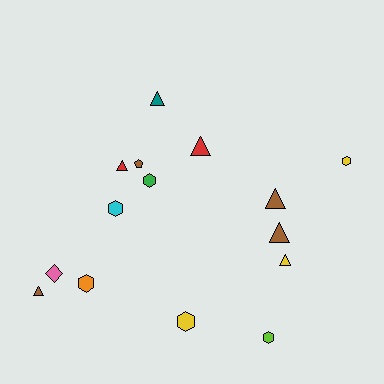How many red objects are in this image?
There are 2 red objects.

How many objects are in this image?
There are 15 objects.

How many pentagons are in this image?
There is 1 pentagon.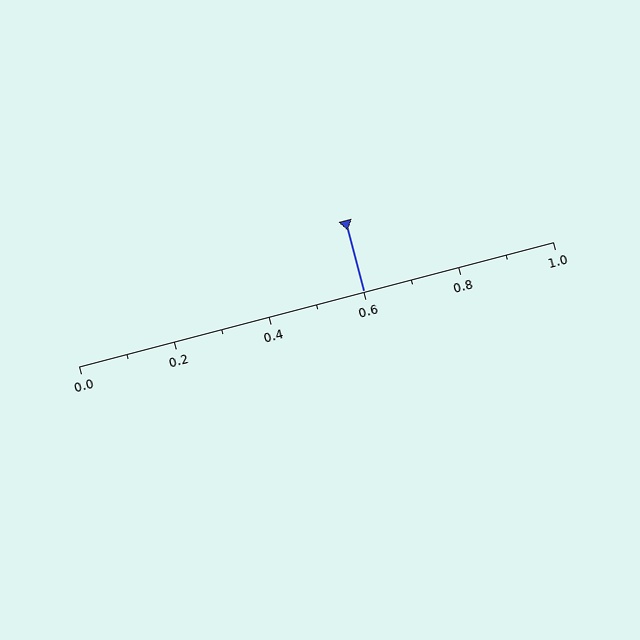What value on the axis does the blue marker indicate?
The marker indicates approximately 0.6.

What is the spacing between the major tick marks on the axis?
The major ticks are spaced 0.2 apart.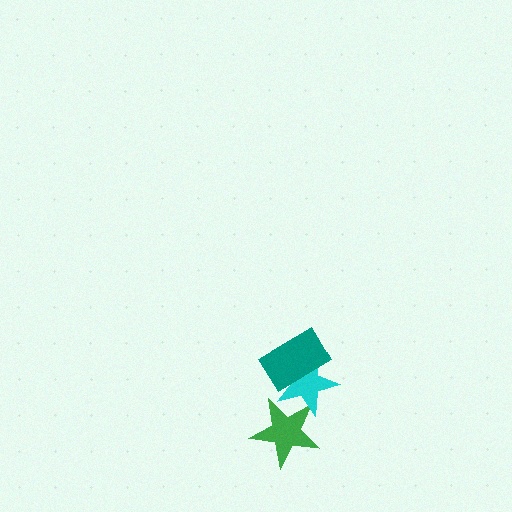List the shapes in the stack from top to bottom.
From top to bottom: the teal rectangle, the cyan star, the green star.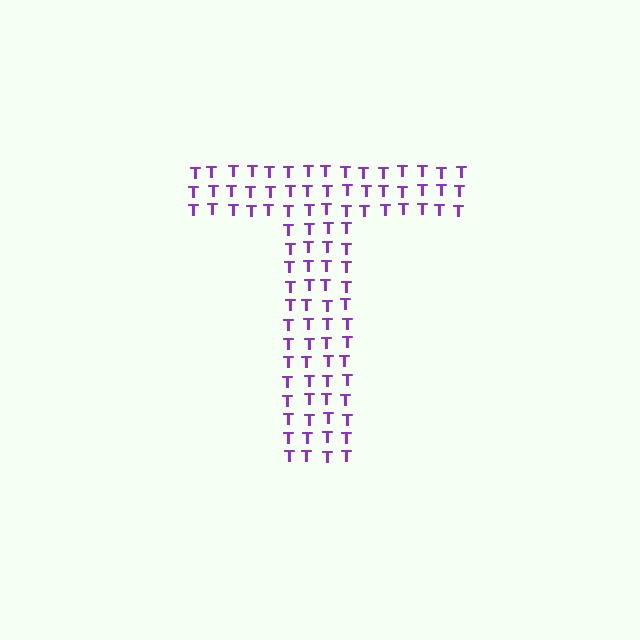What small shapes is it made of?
It is made of small letter T's.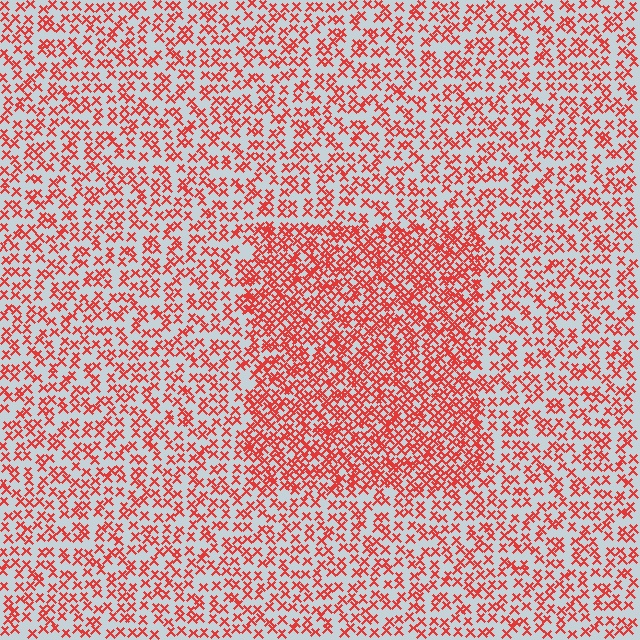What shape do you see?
I see a rectangle.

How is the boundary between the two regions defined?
The boundary is defined by a change in element density (approximately 1.9x ratio). All elements are the same color, size, and shape.